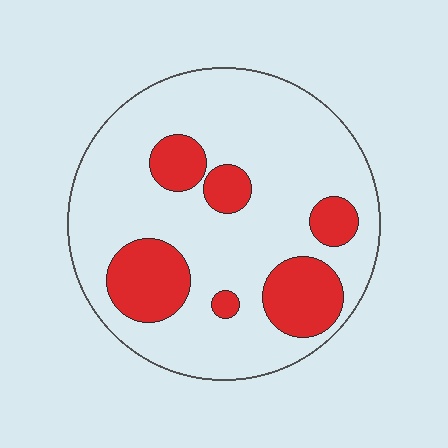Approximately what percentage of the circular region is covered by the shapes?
Approximately 25%.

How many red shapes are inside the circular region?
6.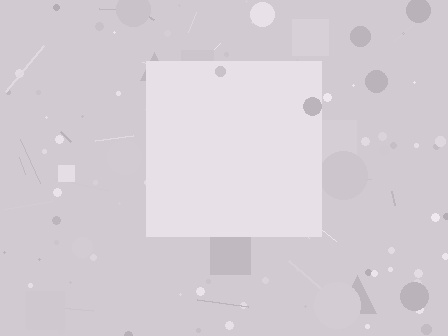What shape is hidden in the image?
A square is hidden in the image.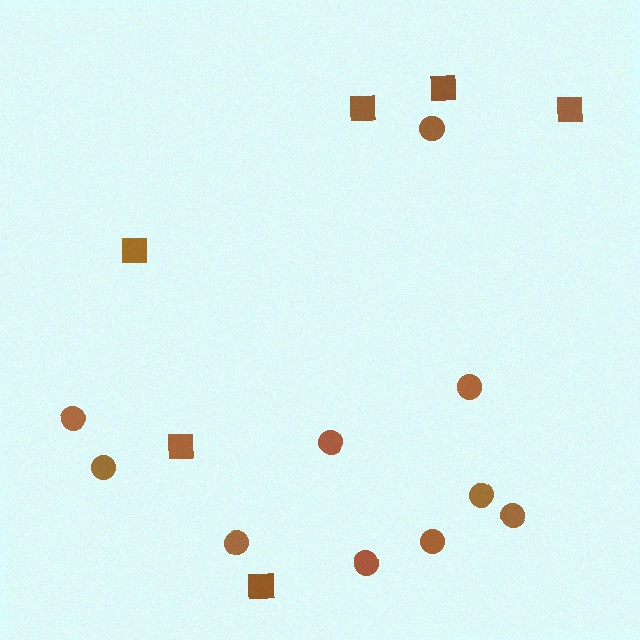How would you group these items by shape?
There are 2 groups: one group of squares (6) and one group of circles (10).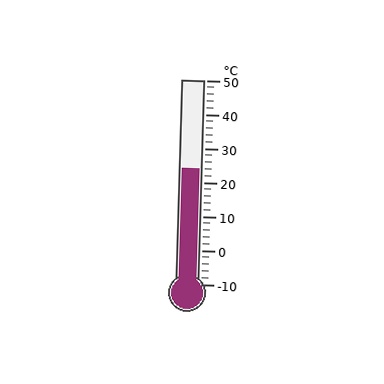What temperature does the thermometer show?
The thermometer shows approximately 24°C.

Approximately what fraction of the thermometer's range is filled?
The thermometer is filled to approximately 55% of its range.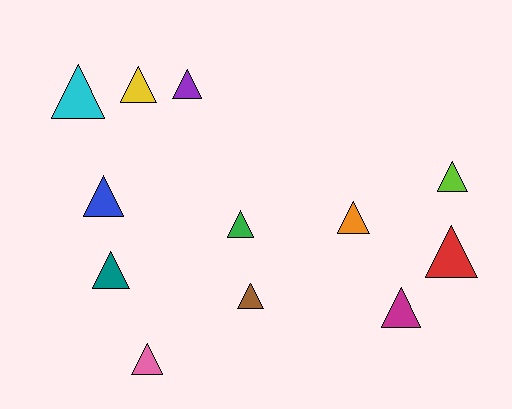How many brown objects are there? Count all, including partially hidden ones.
There is 1 brown object.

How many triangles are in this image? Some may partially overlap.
There are 12 triangles.